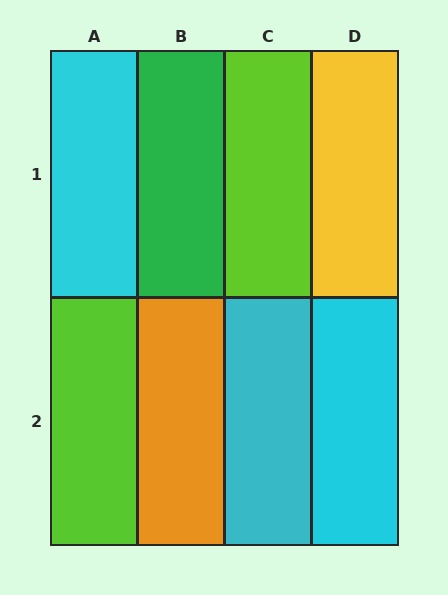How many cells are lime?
2 cells are lime.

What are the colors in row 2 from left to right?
Lime, orange, cyan, cyan.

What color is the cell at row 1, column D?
Yellow.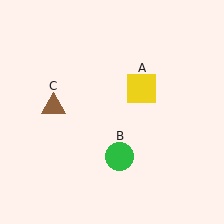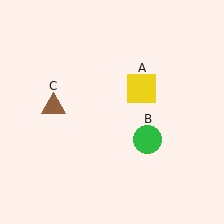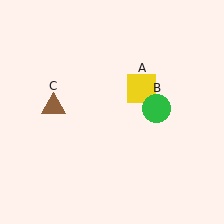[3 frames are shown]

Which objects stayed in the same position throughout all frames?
Yellow square (object A) and brown triangle (object C) remained stationary.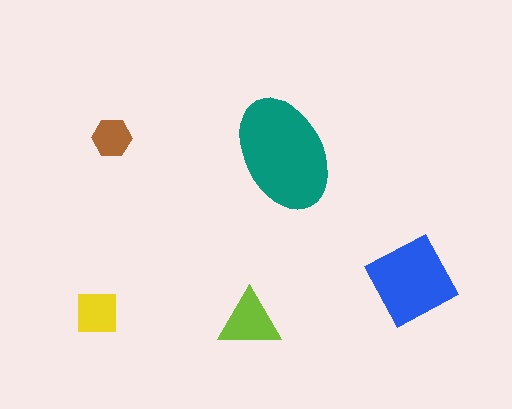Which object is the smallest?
The brown hexagon.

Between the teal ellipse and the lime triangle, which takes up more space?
The teal ellipse.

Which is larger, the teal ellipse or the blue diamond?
The teal ellipse.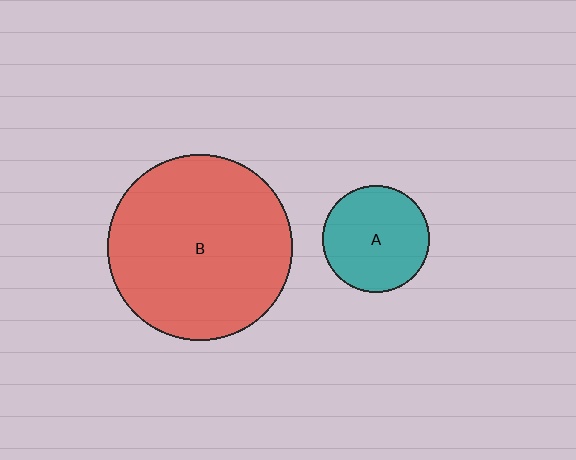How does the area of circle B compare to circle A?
Approximately 3.0 times.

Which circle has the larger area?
Circle B (red).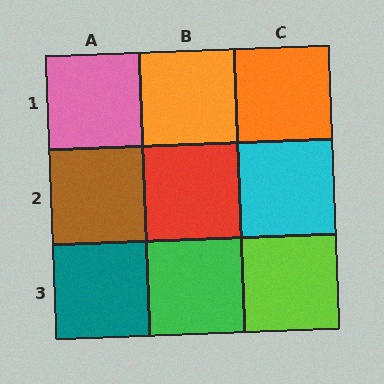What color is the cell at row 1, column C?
Orange.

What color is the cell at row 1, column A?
Pink.